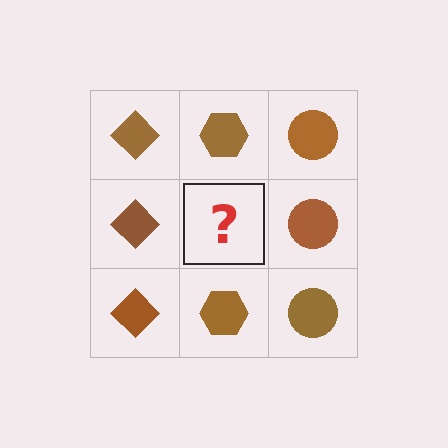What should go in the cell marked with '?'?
The missing cell should contain a brown hexagon.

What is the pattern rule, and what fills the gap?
The rule is that each column has a consistent shape. The gap should be filled with a brown hexagon.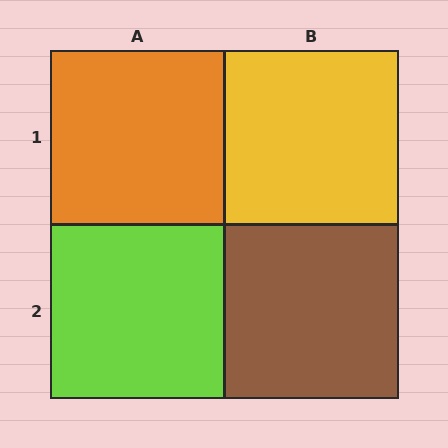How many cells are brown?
1 cell is brown.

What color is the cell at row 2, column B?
Brown.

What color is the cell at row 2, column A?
Lime.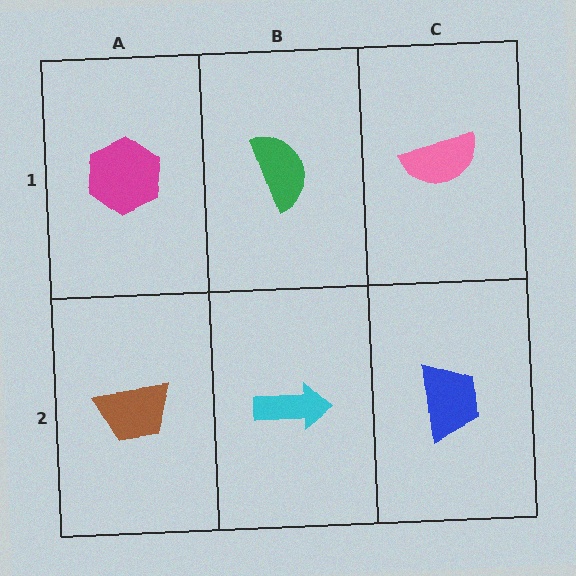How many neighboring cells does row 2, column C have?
2.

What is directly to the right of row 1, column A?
A green semicircle.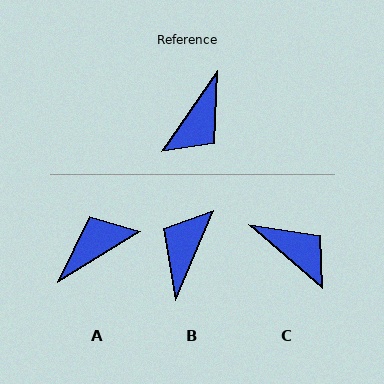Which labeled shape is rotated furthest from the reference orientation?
B, about 168 degrees away.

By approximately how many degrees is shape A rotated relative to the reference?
Approximately 156 degrees counter-clockwise.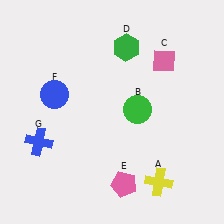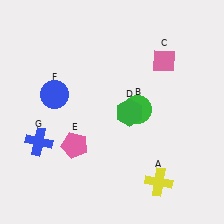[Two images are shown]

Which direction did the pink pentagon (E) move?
The pink pentagon (E) moved left.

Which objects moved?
The objects that moved are: the green hexagon (D), the pink pentagon (E).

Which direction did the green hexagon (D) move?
The green hexagon (D) moved down.